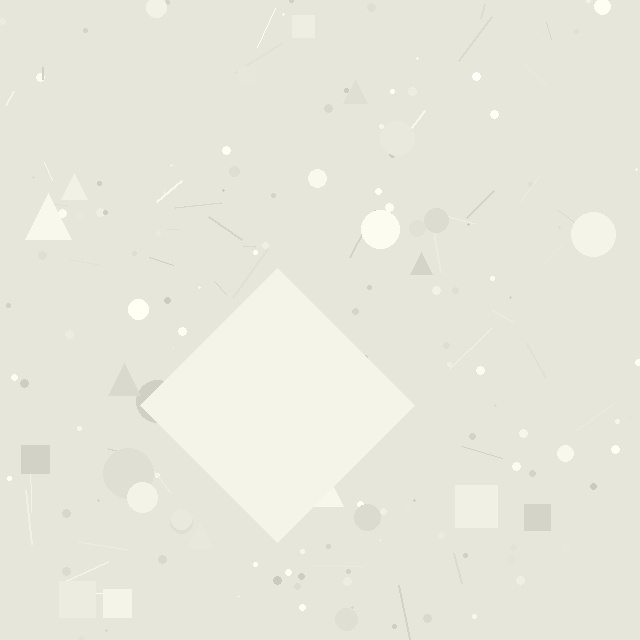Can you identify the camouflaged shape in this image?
The camouflaged shape is a diamond.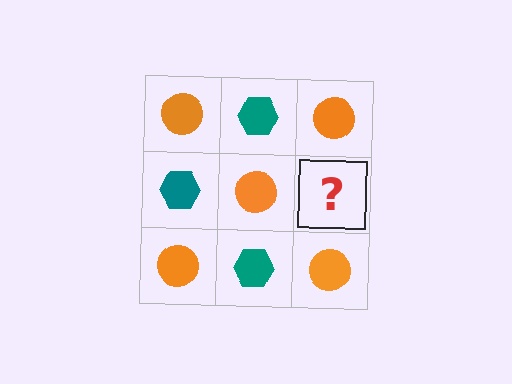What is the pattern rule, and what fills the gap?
The rule is that it alternates orange circle and teal hexagon in a checkerboard pattern. The gap should be filled with a teal hexagon.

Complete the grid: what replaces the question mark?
The question mark should be replaced with a teal hexagon.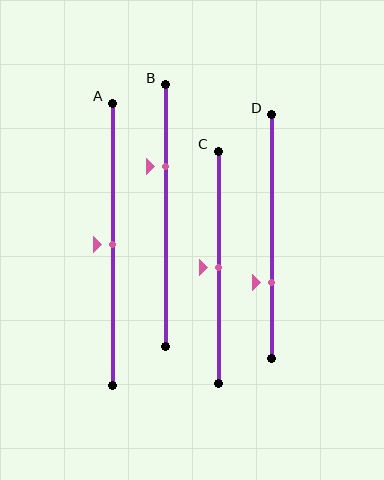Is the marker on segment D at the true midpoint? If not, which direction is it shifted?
No, the marker on segment D is shifted downward by about 19% of the segment length.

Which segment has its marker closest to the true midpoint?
Segment A has its marker closest to the true midpoint.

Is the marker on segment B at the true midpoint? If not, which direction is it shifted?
No, the marker on segment B is shifted upward by about 19% of the segment length.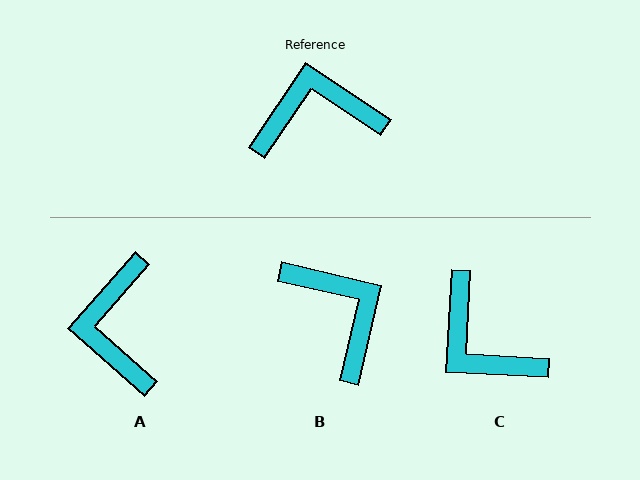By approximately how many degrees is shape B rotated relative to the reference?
Approximately 69 degrees clockwise.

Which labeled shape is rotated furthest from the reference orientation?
C, about 121 degrees away.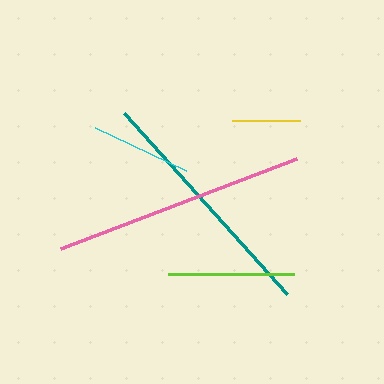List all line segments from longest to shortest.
From longest to shortest: pink, teal, lime, cyan, yellow.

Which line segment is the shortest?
The yellow line is the shortest at approximately 68 pixels.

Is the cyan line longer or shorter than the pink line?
The pink line is longer than the cyan line.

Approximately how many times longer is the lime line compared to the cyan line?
The lime line is approximately 1.3 times the length of the cyan line.